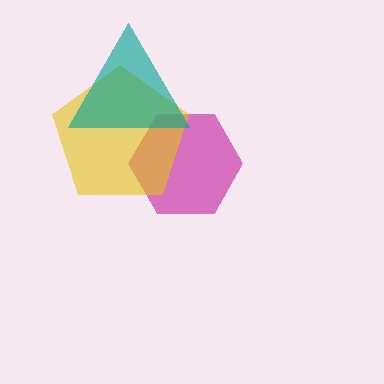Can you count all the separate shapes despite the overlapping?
Yes, there are 3 separate shapes.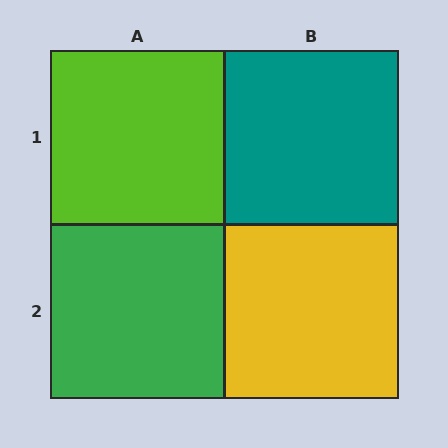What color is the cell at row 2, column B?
Yellow.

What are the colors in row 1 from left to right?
Lime, teal.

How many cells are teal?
1 cell is teal.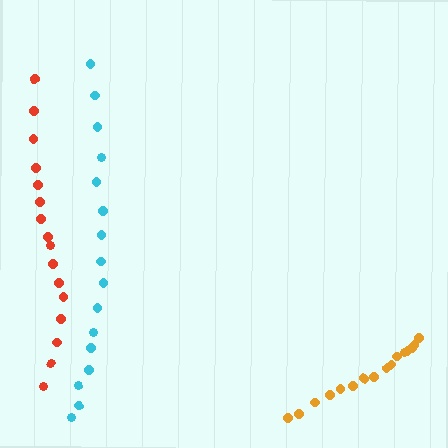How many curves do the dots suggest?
There are 3 distinct paths.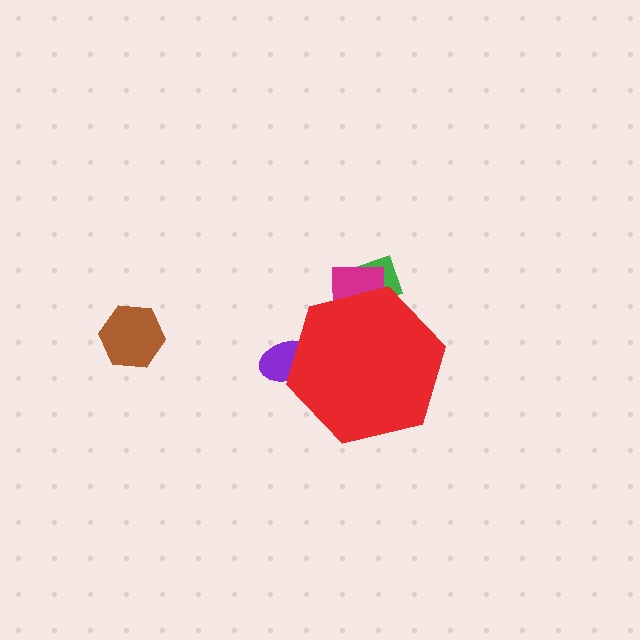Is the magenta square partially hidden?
Yes, the magenta square is partially hidden behind the red hexagon.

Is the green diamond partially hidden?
Yes, the green diamond is partially hidden behind the red hexagon.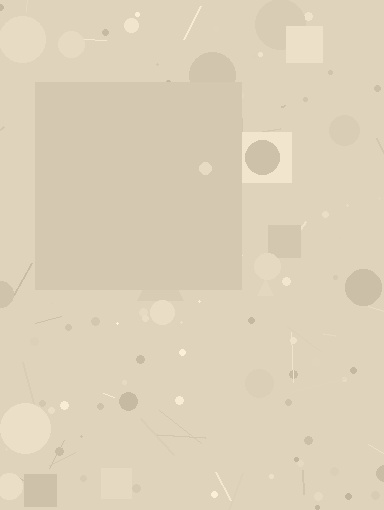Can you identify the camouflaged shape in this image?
The camouflaged shape is a square.